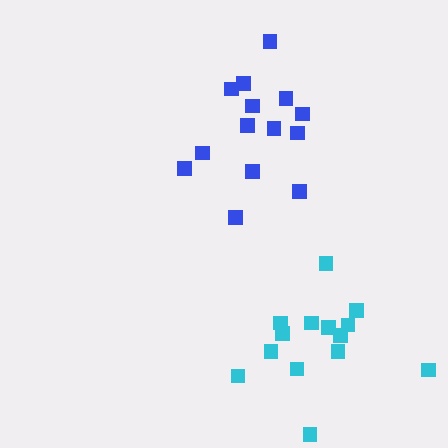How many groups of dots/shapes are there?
There are 2 groups.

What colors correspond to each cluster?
The clusters are colored: cyan, blue.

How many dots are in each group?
Group 1: 14 dots, Group 2: 14 dots (28 total).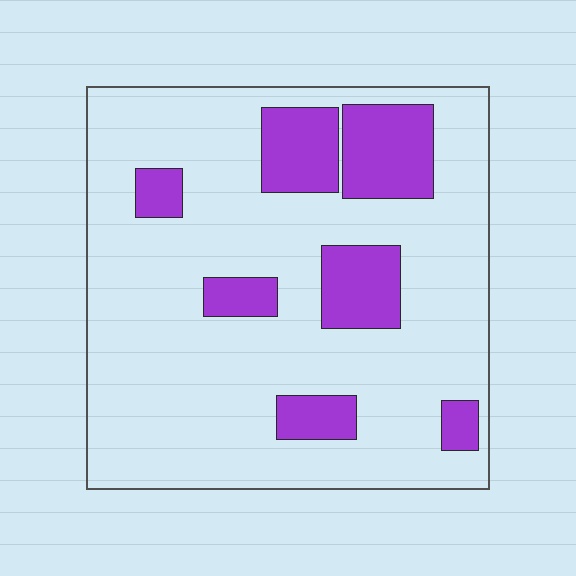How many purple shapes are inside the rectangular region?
7.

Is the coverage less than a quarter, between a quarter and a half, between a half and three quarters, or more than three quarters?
Less than a quarter.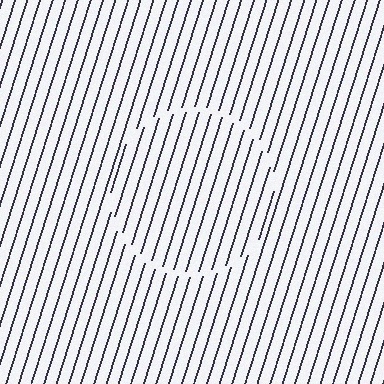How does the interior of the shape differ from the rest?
The interior of the shape contains the same grating, shifted by half a period — the contour is defined by the phase discontinuity where line-ends from the inner and outer gratings abut.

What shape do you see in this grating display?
An illusory circle. The interior of the shape contains the same grating, shifted by half a period — the contour is defined by the phase discontinuity where line-ends from the inner and outer gratings abut.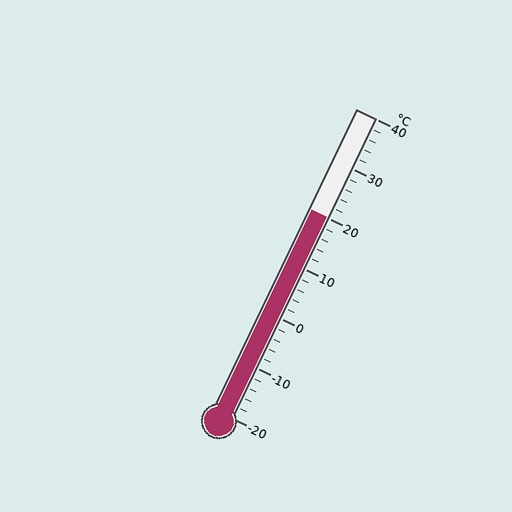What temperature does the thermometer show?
The thermometer shows approximately 20°C.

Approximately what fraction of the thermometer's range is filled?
The thermometer is filled to approximately 65% of its range.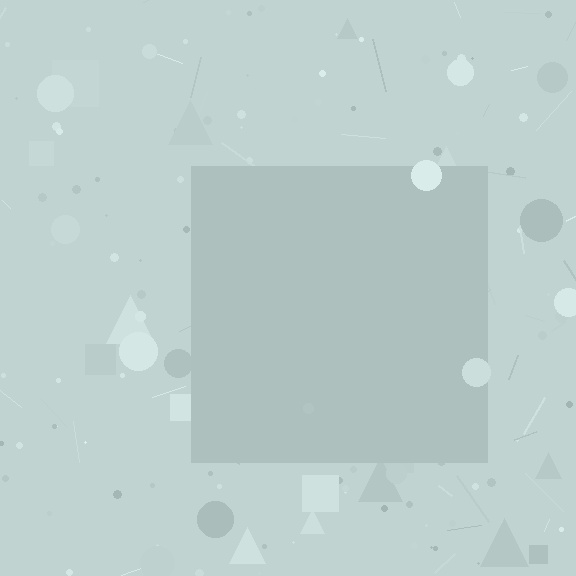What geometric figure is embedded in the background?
A square is embedded in the background.